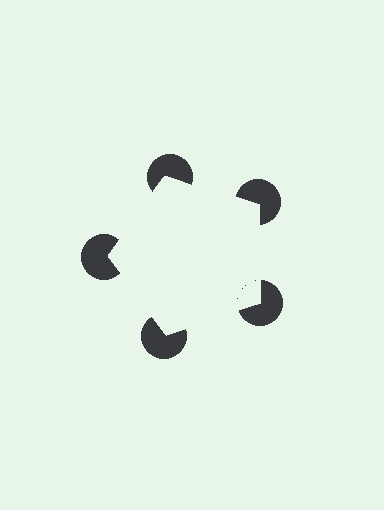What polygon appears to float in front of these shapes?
An illusory pentagon — its edges are inferred from the aligned wedge cuts in the pac-man discs, not physically drawn.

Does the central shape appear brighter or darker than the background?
It typically appears slightly brighter than the background, even though no actual brightness change is drawn.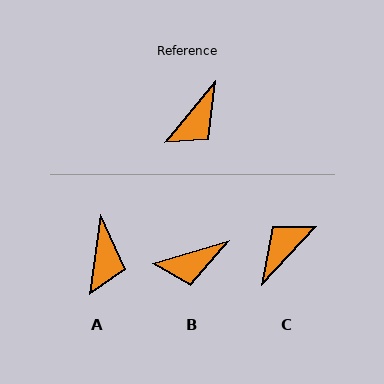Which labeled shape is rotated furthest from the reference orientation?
C, about 176 degrees away.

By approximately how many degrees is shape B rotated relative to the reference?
Approximately 34 degrees clockwise.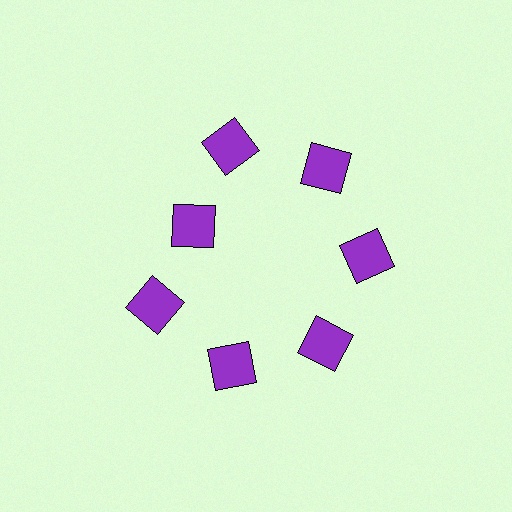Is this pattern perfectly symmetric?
No. The 7 purple squares are arranged in a ring, but one element near the 10 o'clock position is pulled inward toward the center, breaking the 7-fold rotational symmetry.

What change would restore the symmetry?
The symmetry would be restored by moving it outward, back onto the ring so that all 7 squares sit at equal angles and equal distance from the center.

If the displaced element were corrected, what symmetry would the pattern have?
It would have 7-fold rotational symmetry — the pattern would map onto itself every 51 degrees.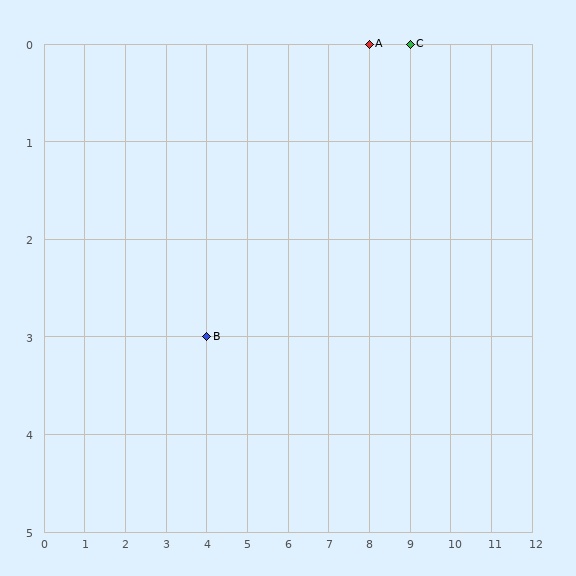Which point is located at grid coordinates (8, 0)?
Point A is at (8, 0).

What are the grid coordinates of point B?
Point B is at grid coordinates (4, 3).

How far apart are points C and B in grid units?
Points C and B are 5 columns and 3 rows apart (about 5.8 grid units diagonally).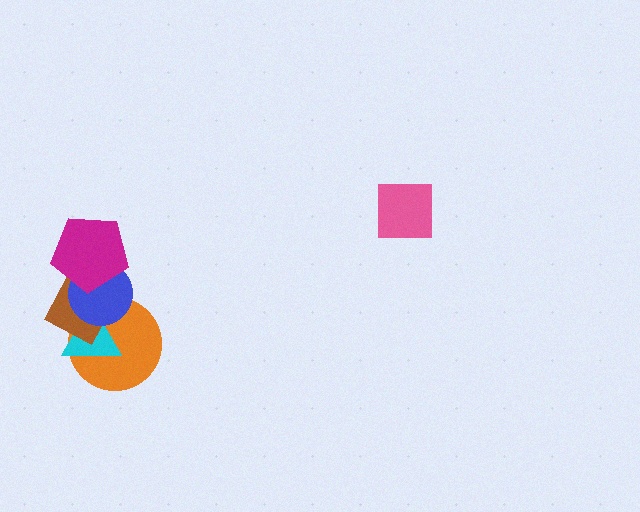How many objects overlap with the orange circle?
3 objects overlap with the orange circle.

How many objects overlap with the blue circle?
4 objects overlap with the blue circle.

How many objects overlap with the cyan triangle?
3 objects overlap with the cyan triangle.